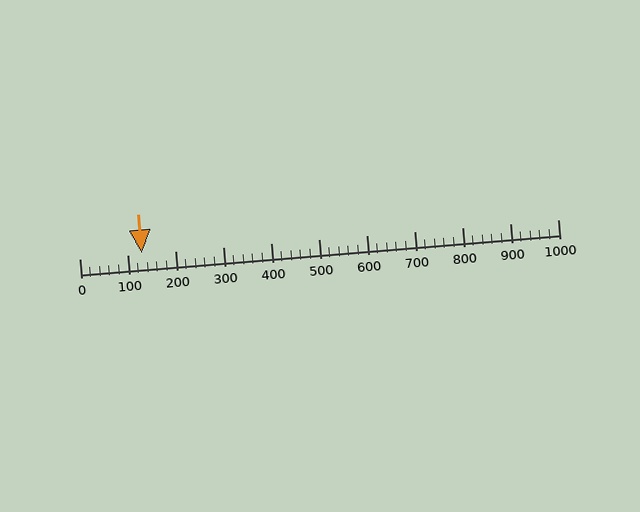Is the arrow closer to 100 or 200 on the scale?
The arrow is closer to 100.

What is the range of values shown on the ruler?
The ruler shows values from 0 to 1000.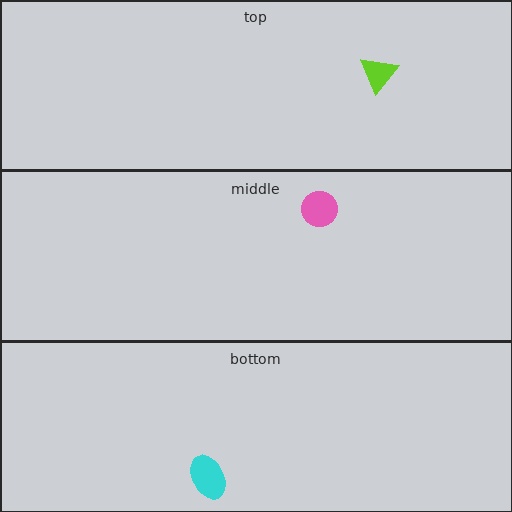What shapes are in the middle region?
The pink circle.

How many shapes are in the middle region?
1.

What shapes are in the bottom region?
The cyan ellipse.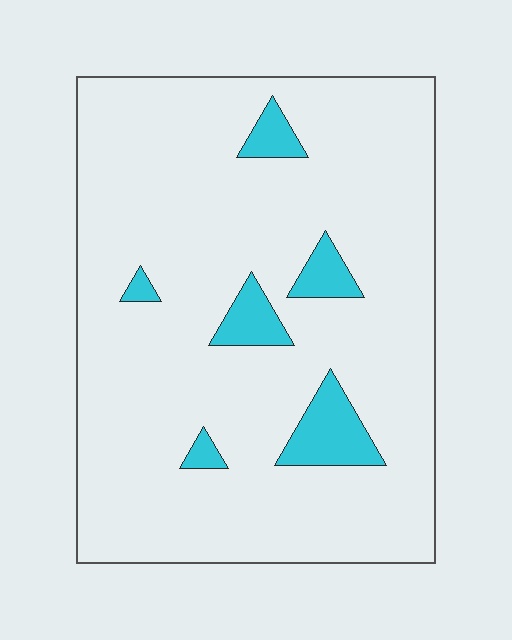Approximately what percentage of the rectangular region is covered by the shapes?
Approximately 10%.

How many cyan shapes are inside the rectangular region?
6.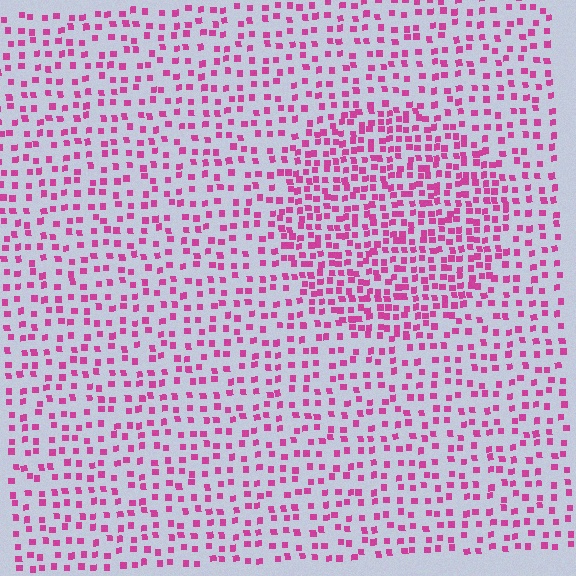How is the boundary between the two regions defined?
The boundary is defined by a change in element density (approximately 1.9x ratio). All elements are the same color, size, and shape.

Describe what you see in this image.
The image contains small magenta elements arranged at two different densities. A circle-shaped region is visible where the elements are more densely packed than the surrounding area.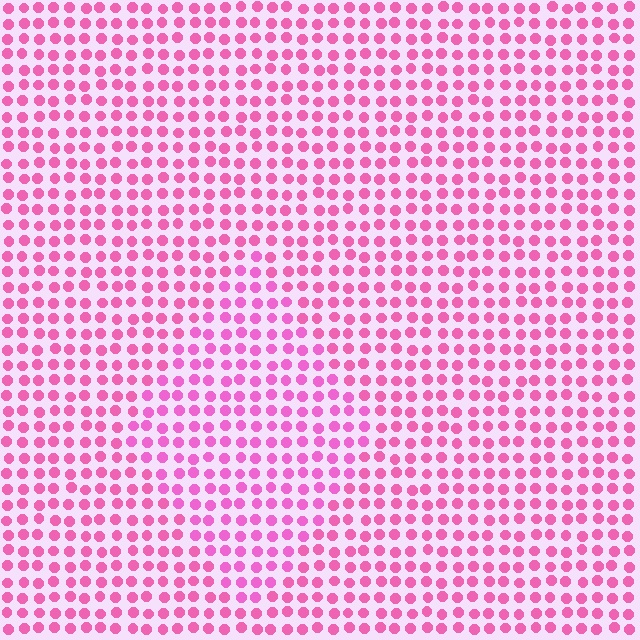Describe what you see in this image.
The image is filled with small pink elements in a uniform arrangement. A diamond-shaped region is visible where the elements are tinted to a slightly different hue, forming a subtle color boundary.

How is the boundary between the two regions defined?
The boundary is defined purely by a slight shift in hue (about 14 degrees). Spacing, size, and orientation are identical on both sides.